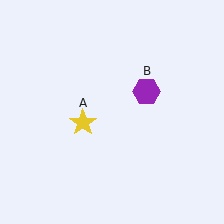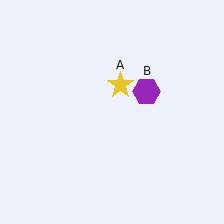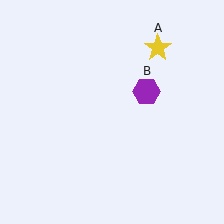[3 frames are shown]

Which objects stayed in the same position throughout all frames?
Purple hexagon (object B) remained stationary.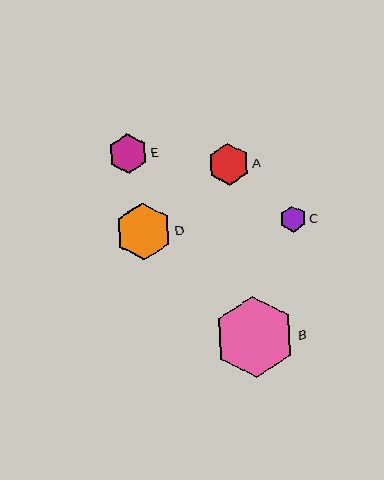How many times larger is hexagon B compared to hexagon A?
Hexagon B is approximately 1.9 times the size of hexagon A.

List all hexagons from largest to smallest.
From largest to smallest: B, D, A, E, C.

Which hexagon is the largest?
Hexagon B is the largest with a size of approximately 81 pixels.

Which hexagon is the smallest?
Hexagon C is the smallest with a size of approximately 26 pixels.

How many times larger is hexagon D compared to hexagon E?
Hexagon D is approximately 1.4 times the size of hexagon E.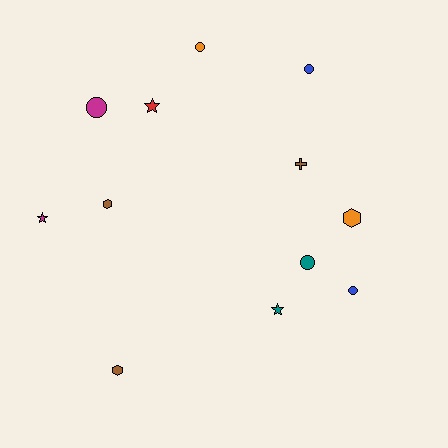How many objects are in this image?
There are 12 objects.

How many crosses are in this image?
There is 1 cross.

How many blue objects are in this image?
There are 2 blue objects.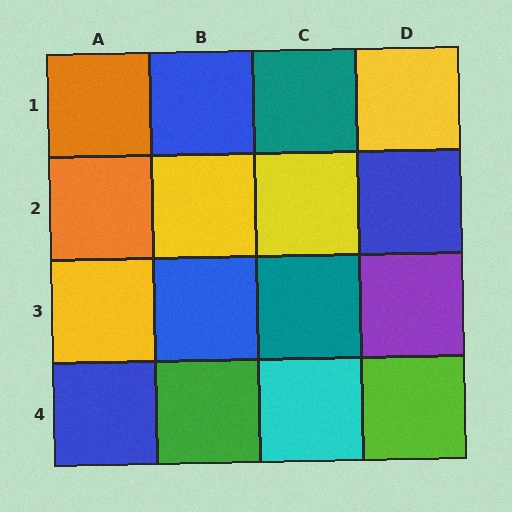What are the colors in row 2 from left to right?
Orange, yellow, yellow, blue.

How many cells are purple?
1 cell is purple.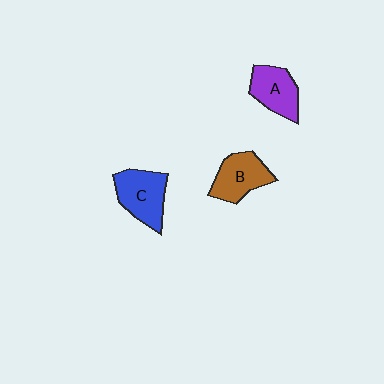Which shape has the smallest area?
Shape A (purple).